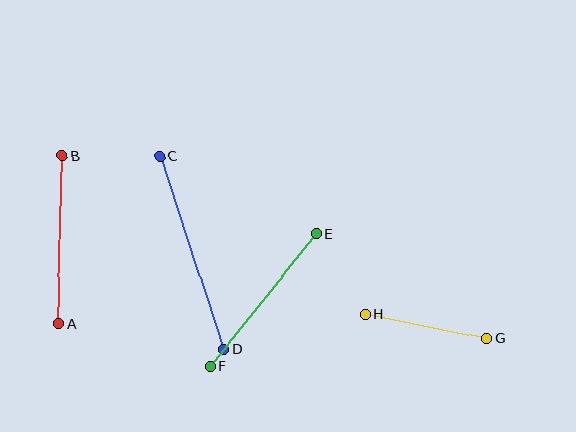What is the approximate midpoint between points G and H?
The midpoint is at approximately (426, 327) pixels.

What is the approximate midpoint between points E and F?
The midpoint is at approximately (264, 300) pixels.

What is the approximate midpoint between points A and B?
The midpoint is at approximately (60, 240) pixels.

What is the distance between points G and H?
The distance is approximately 124 pixels.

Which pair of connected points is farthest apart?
Points C and D are farthest apart.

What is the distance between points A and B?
The distance is approximately 168 pixels.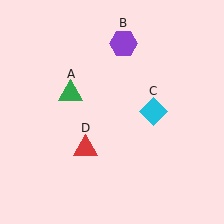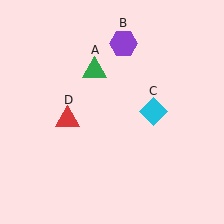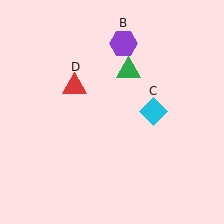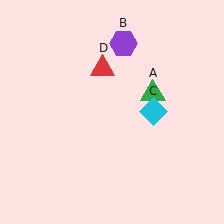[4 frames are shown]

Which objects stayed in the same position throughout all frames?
Purple hexagon (object B) and cyan diamond (object C) remained stationary.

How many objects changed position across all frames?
2 objects changed position: green triangle (object A), red triangle (object D).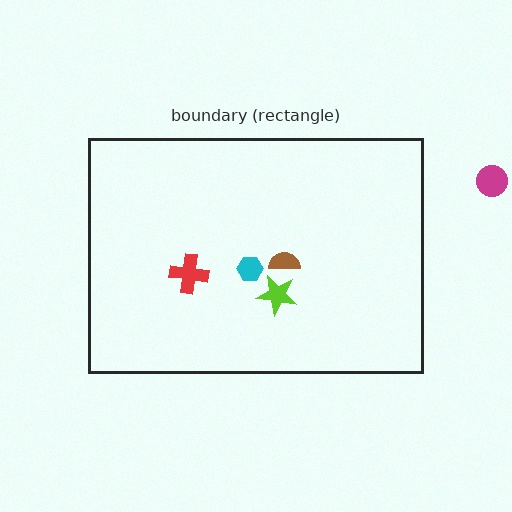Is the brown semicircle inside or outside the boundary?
Inside.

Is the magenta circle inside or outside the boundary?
Outside.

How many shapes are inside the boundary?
4 inside, 1 outside.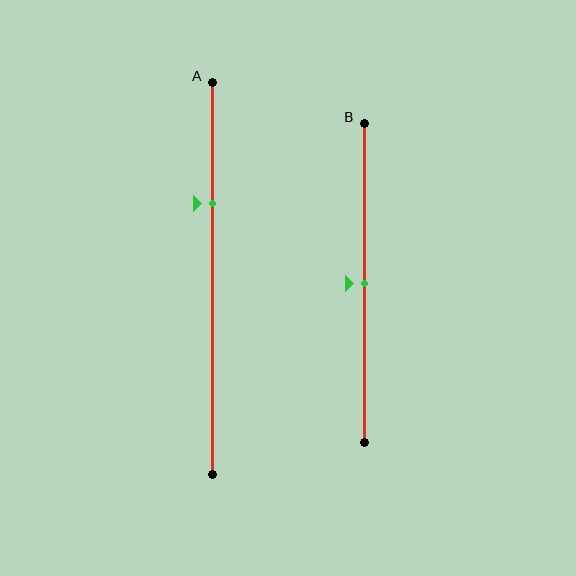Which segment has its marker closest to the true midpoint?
Segment B has its marker closest to the true midpoint.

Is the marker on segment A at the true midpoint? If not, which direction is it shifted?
No, the marker on segment A is shifted upward by about 19% of the segment length.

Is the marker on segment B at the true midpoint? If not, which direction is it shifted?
Yes, the marker on segment B is at the true midpoint.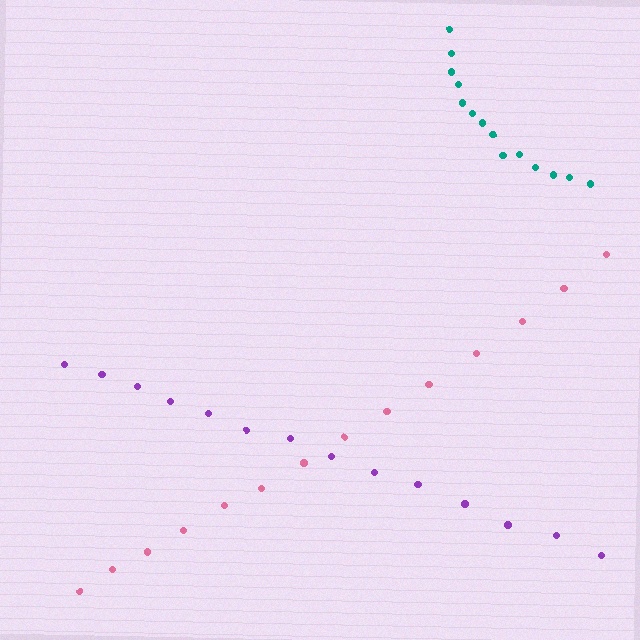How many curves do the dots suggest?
There are 3 distinct paths.